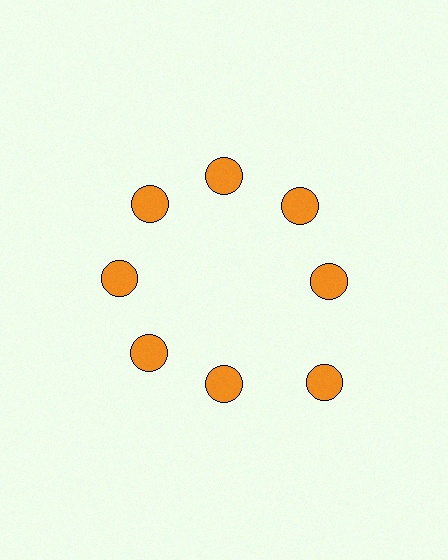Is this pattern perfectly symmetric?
No. The 8 orange circles are arranged in a ring, but one element near the 4 o'clock position is pushed outward from the center, breaking the 8-fold rotational symmetry.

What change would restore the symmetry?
The symmetry would be restored by moving it inward, back onto the ring so that all 8 circles sit at equal angles and equal distance from the center.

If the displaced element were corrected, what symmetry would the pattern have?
It would have 8-fold rotational symmetry — the pattern would map onto itself every 45 degrees.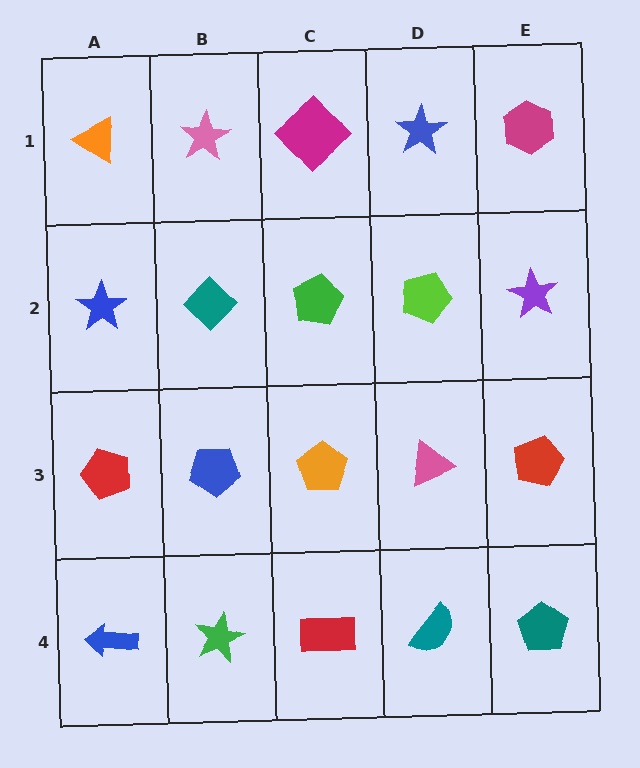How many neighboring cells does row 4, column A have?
2.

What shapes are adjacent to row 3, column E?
A purple star (row 2, column E), a teal pentagon (row 4, column E), a pink triangle (row 3, column D).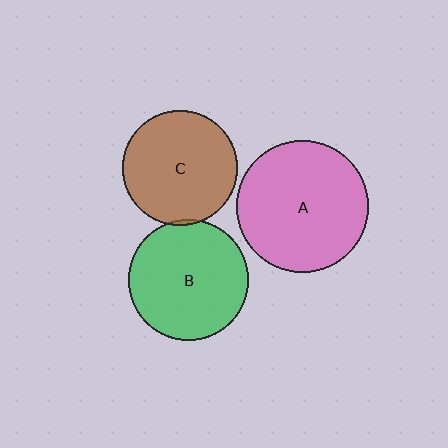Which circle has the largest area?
Circle A (pink).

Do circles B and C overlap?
Yes.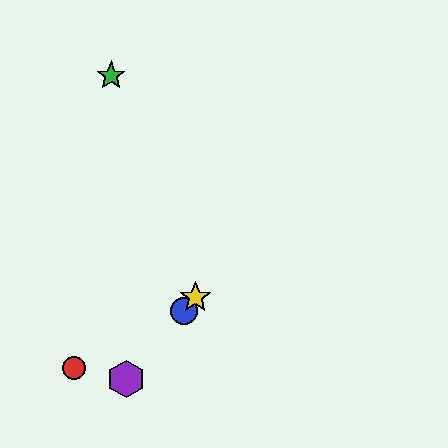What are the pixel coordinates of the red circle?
The red circle is at (74, 368).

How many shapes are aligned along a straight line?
3 shapes (the blue circle, the yellow star, the purple hexagon) are aligned along a straight line.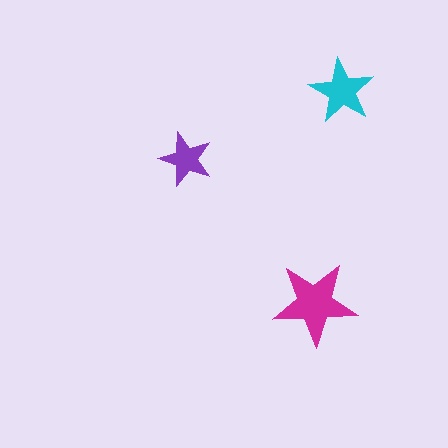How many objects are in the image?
There are 3 objects in the image.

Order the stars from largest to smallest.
the magenta one, the cyan one, the purple one.